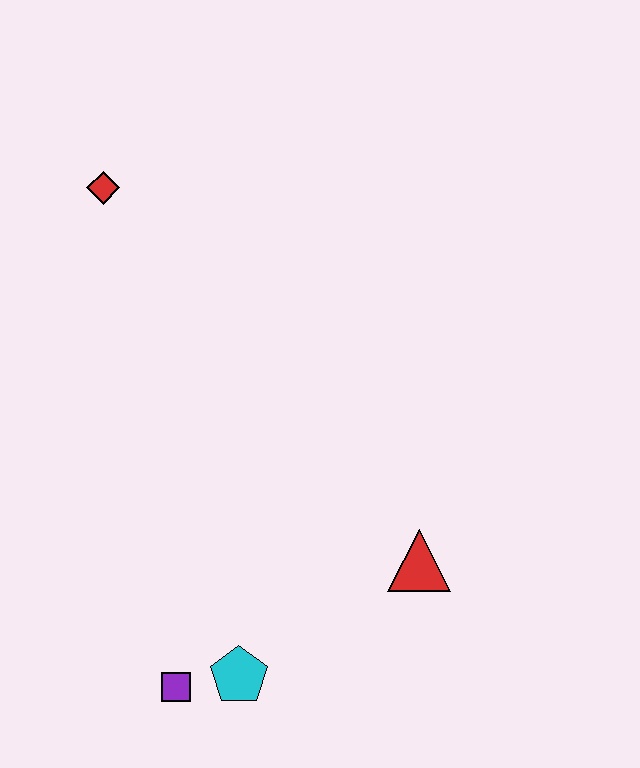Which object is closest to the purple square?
The cyan pentagon is closest to the purple square.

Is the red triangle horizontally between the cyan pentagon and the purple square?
No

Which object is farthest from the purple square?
The red diamond is farthest from the purple square.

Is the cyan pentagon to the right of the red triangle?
No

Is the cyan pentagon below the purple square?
No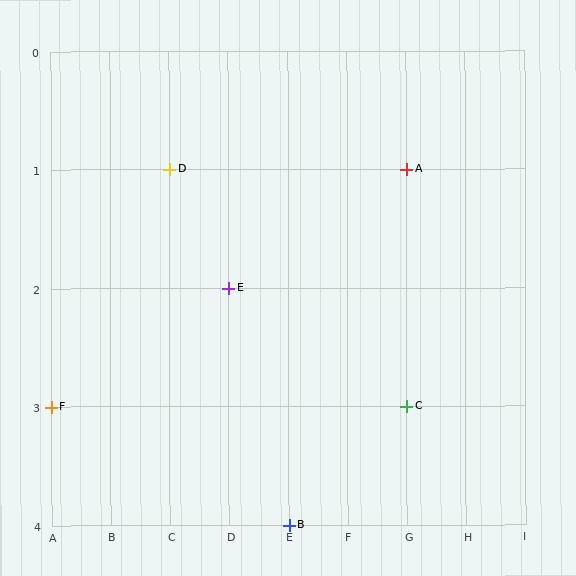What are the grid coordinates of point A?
Point A is at grid coordinates (G, 1).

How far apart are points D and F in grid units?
Points D and F are 2 columns and 2 rows apart (about 2.8 grid units diagonally).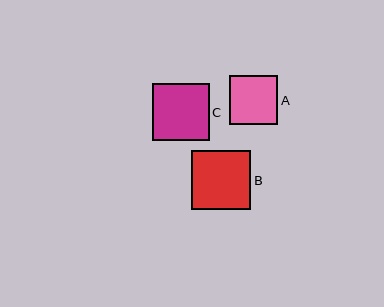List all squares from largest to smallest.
From largest to smallest: B, C, A.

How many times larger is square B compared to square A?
Square B is approximately 1.2 times the size of square A.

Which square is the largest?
Square B is the largest with a size of approximately 60 pixels.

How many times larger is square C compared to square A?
Square C is approximately 1.2 times the size of square A.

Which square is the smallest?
Square A is the smallest with a size of approximately 49 pixels.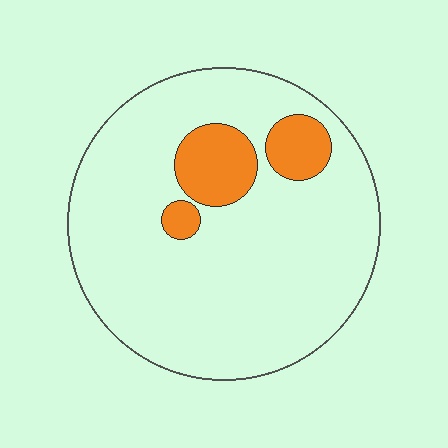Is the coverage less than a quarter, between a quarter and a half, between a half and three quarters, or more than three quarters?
Less than a quarter.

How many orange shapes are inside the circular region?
3.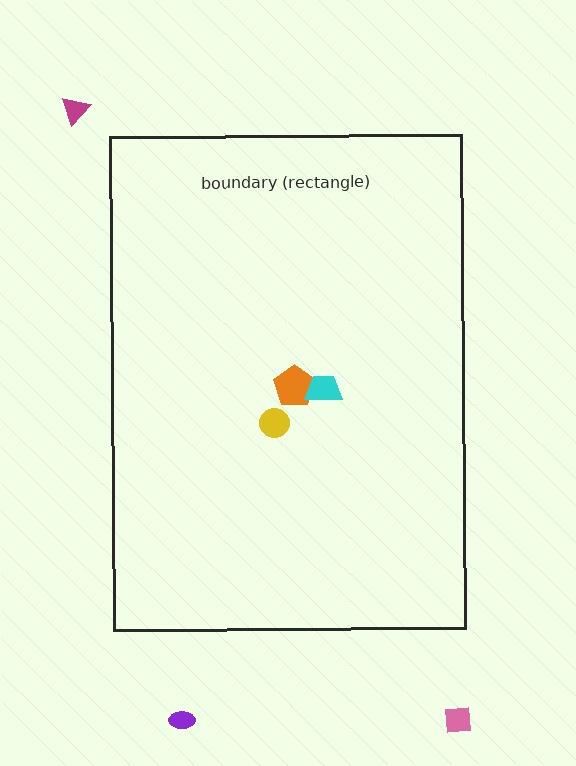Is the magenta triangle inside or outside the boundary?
Outside.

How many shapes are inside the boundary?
3 inside, 3 outside.